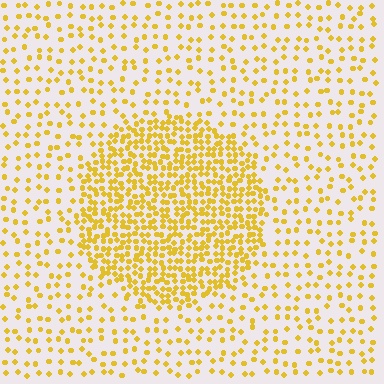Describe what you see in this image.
The image contains small yellow elements arranged at two different densities. A circle-shaped region is visible where the elements are more densely packed than the surrounding area.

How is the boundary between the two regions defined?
The boundary is defined by a change in element density (approximately 2.7x ratio). All elements are the same color, size, and shape.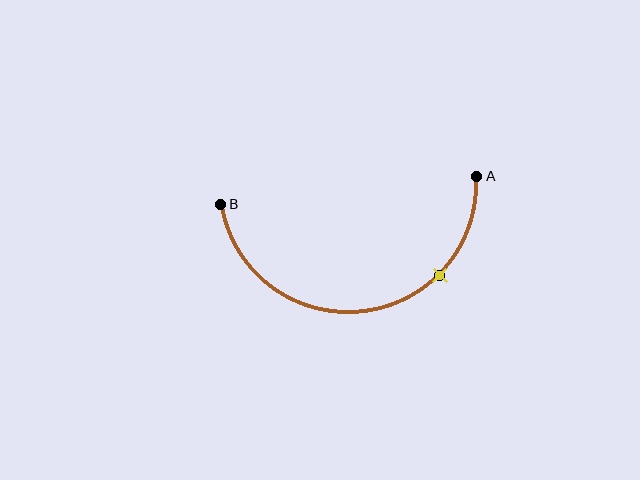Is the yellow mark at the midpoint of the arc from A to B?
No. The yellow mark lies on the arc but is closer to endpoint A. The arc midpoint would be at the point on the curve equidistant along the arc from both A and B.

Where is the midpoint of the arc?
The arc midpoint is the point on the curve farthest from the straight line joining A and B. It sits below that line.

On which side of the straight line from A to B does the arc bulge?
The arc bulges below the straight line connecting A and B.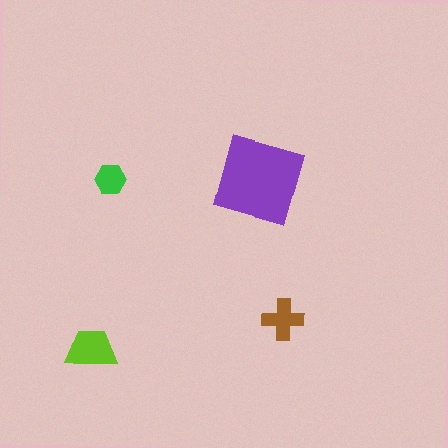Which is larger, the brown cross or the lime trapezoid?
The lime trapezoid.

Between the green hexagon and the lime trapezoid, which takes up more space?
The lime trapezoid.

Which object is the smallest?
The green hexagon.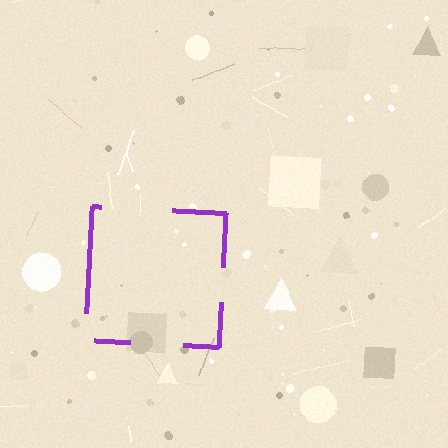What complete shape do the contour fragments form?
The contour fragments form a square.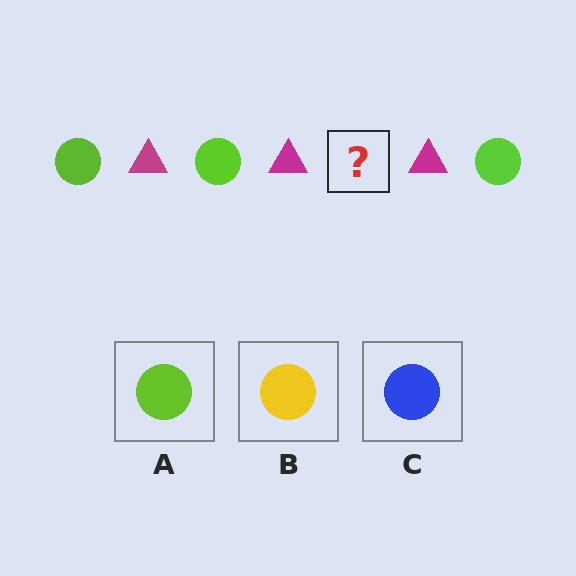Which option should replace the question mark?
Option A.